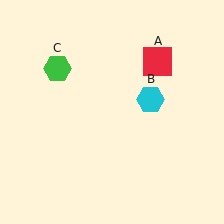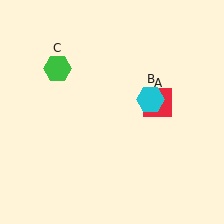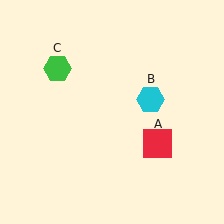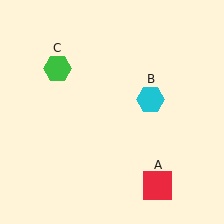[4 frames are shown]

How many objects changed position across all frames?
1 object changed position: red square (object A).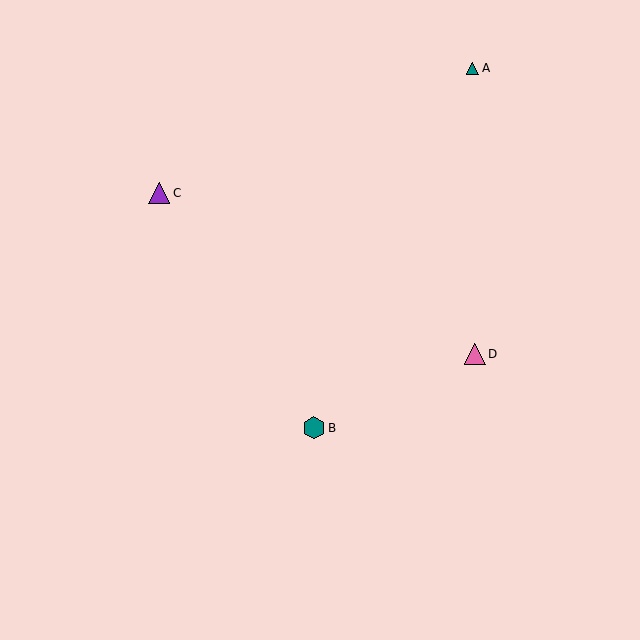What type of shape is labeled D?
Shape D is a pink triangle.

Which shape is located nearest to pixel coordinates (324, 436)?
The teal hexagon (labeled B) at (314, 428) is nearest to that location.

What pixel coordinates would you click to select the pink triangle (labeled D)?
Click at (475, 354) to select the pink triangle D.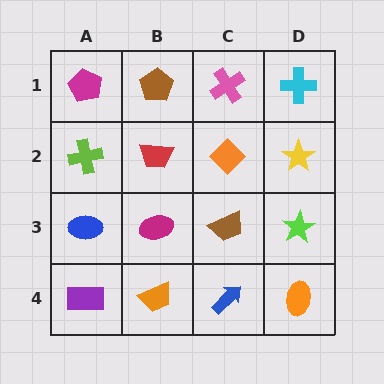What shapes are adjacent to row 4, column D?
A lime star (row 3, column D), a blue arrow (row 4, column C).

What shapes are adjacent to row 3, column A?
A lime cross (row 2, column A), a purple rectangle (row 4, column A), a magenta ellipse (row 3, column B).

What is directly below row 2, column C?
A brown trapezoid.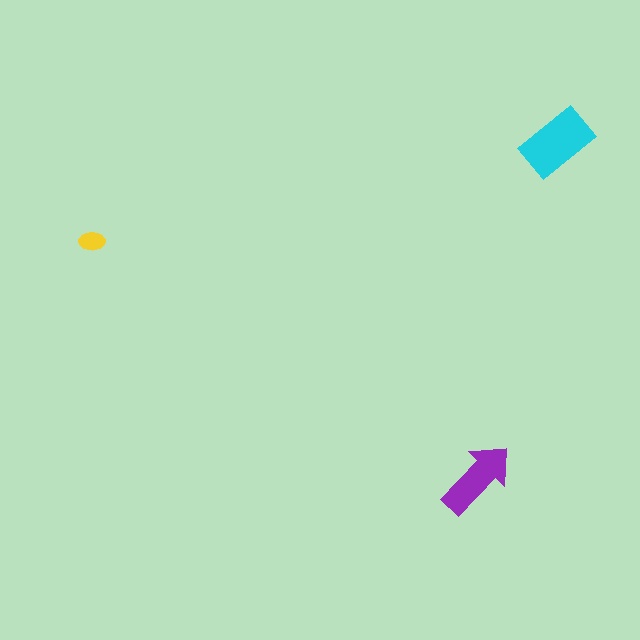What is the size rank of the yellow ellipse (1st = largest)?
3rd.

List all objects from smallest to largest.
The yellow ellipse, the purple arrow, the cyan rectangle.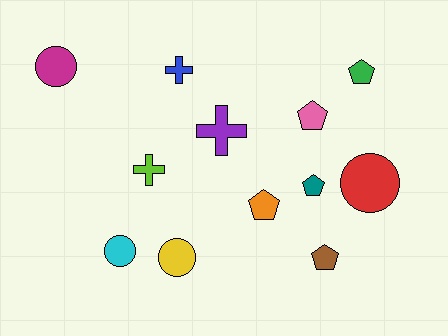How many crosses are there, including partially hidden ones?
There are 3 crosses.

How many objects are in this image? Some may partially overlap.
There are 12 objects.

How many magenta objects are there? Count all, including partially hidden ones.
There is 1 magenta object.